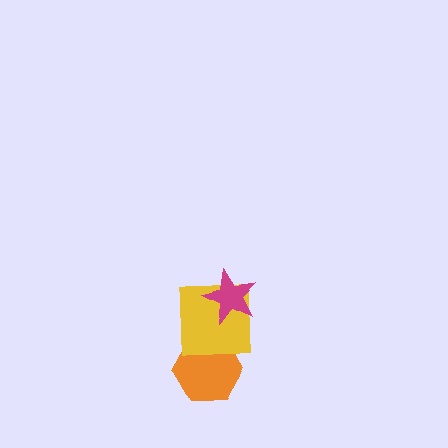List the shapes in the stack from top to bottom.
From top to bottom: the magenta star, the yellow square, the orange hexagon.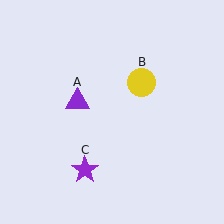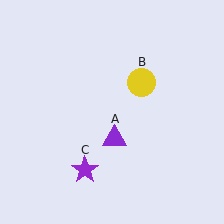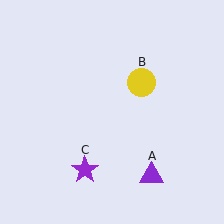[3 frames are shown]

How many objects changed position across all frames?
1 object changed position: purple triangle (object A).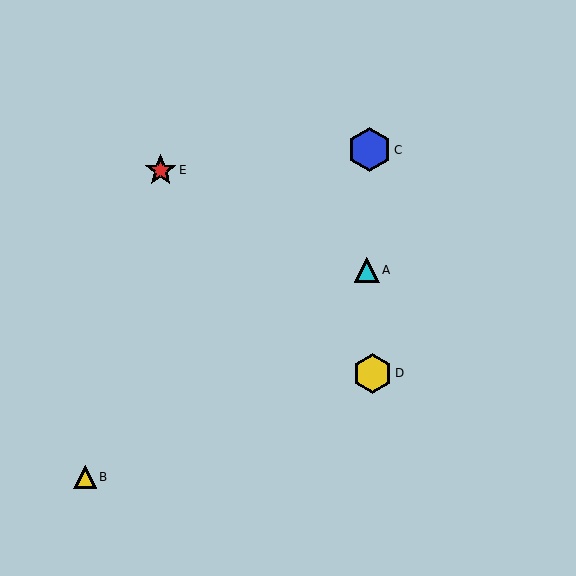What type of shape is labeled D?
Shape D is a yellow hexagon.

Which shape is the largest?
The blue hexagon (labeled C) is the largest.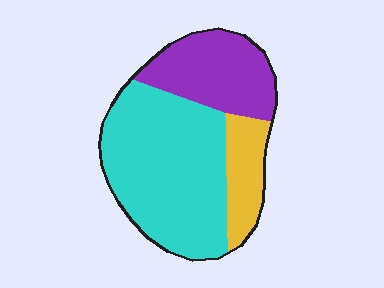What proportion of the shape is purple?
Purple takes up between a sixth and a third of the shape.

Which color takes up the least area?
Yellow, at roughly 15%.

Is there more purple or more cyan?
Cyan.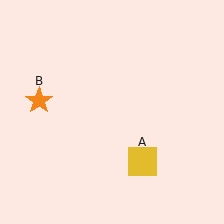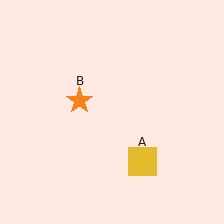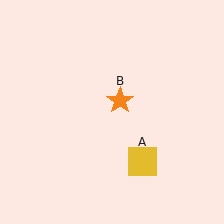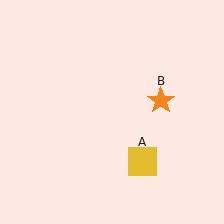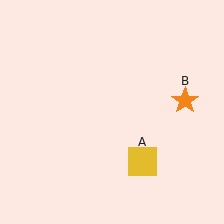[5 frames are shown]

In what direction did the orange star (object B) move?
The orange star (object B) moved right.